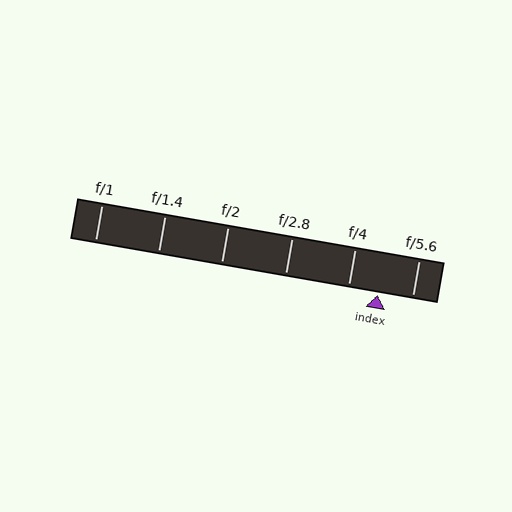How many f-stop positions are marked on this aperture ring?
There are 6 f-stop positions marked.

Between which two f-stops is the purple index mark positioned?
The index mark is between f/4 and f/5.6.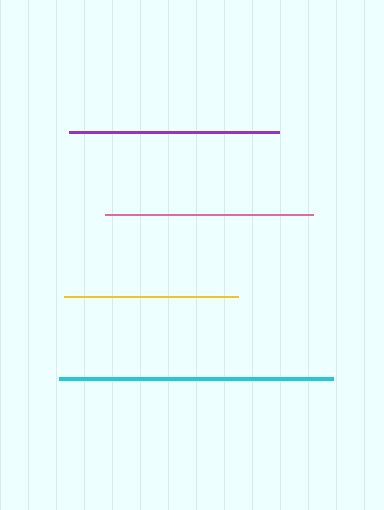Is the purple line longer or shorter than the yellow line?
The purple line is longer than the yellow line.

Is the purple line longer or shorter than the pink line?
The purple line is longer than the pink line.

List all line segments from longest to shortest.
From longest to shortest: cyan, purple, pink, yellow.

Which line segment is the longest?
The cyan line is the longest at approximately 274 pixels.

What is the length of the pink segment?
The pink segment is approximately 208 pixels long.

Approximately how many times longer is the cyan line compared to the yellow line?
The cyan line is approximately 1.6 times the length of the yellow line.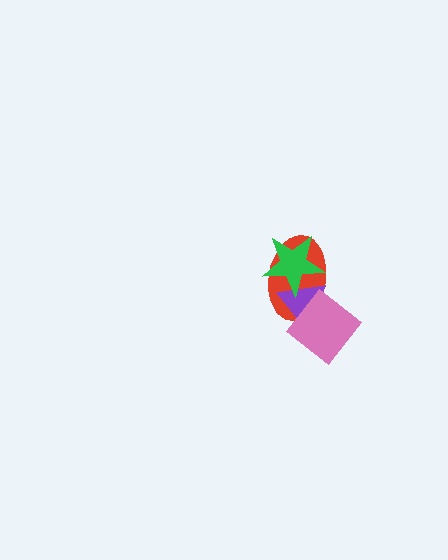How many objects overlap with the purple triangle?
3 objects overlap with the purple triangle.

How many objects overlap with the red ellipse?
3 objects overlap with the red ellipse.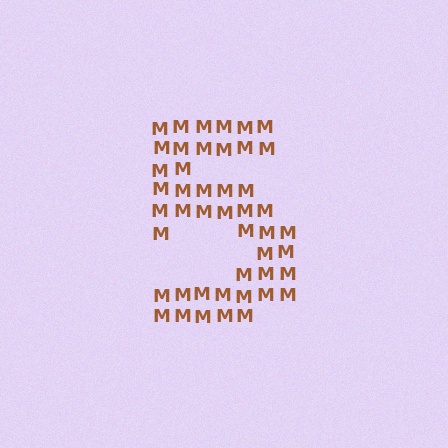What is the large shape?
The large shape is the digit 5.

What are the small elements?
The small elements are letter M's.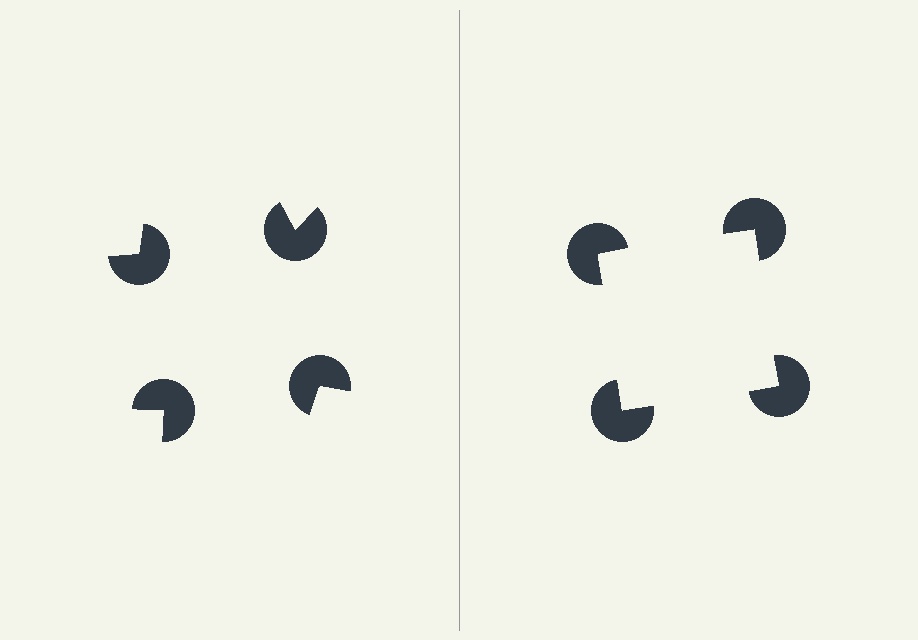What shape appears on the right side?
An illusory square.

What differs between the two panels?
The pac-man discs are positioned identically on both sides; only the wedge orientations differ. On the right they align to a square; on the left they are misaligned.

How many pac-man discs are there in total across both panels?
8 — 4 on each side.